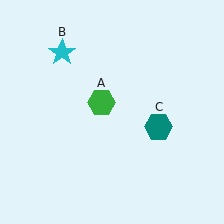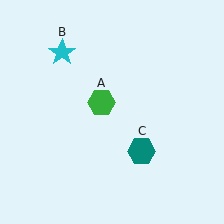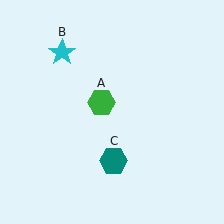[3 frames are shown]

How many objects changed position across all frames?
1 object changed position: teal hexagon (object C).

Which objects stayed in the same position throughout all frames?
Green hexagon (object A) and cyan star (object B) remained stationary.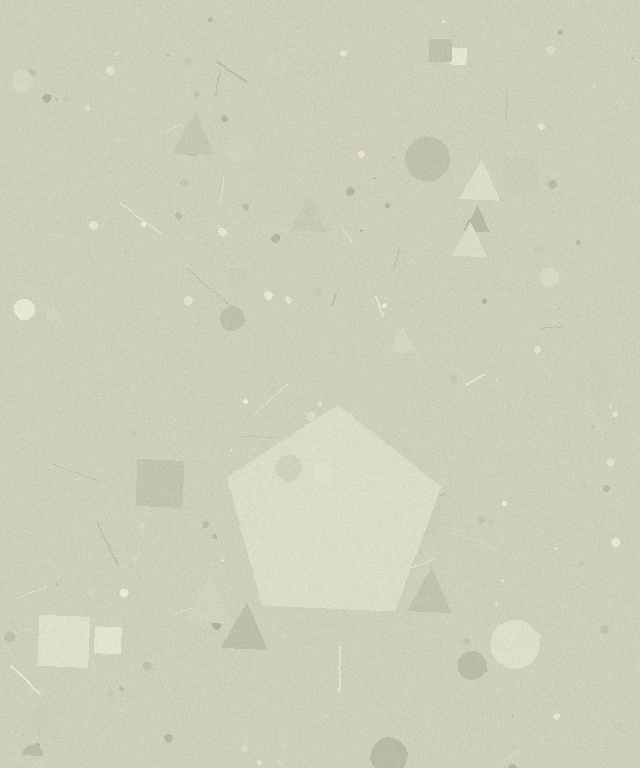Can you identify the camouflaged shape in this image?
The camouflaged shape is a pentagon.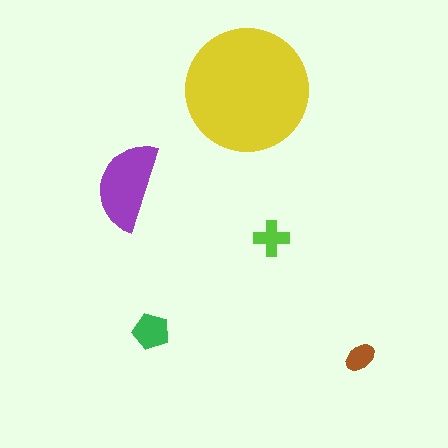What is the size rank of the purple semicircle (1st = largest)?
2nd.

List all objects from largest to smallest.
The yellow circle, the purple semicircle, the green pentagon, the lime cross, the brown ellipse.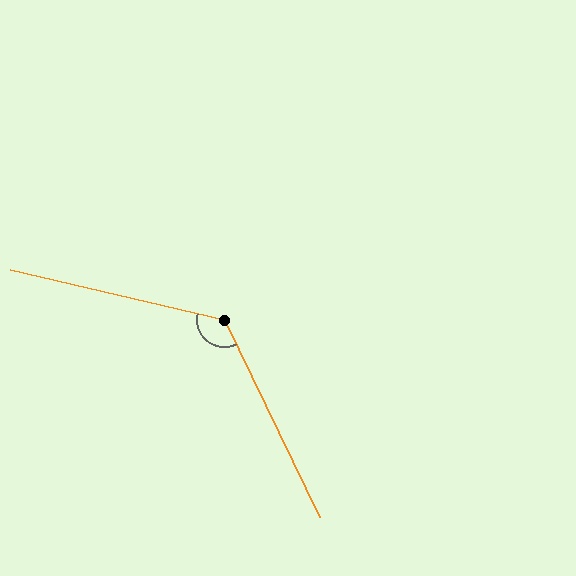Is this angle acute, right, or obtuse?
It is obtuse.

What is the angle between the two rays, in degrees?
Approximately 129 degrees.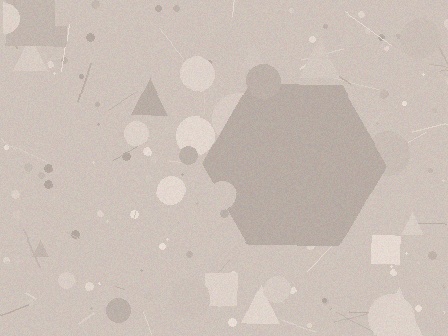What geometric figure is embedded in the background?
A hexagon is embedded in the background.